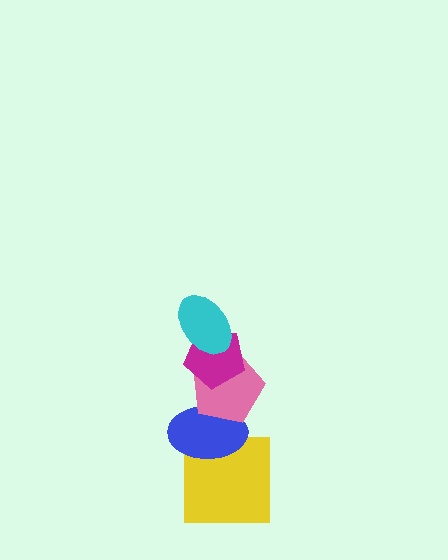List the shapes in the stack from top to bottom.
From top to bottom: the cyan ellipse, the magenta pentagon, the pink pentagon, the blue ellipse, the yellow square.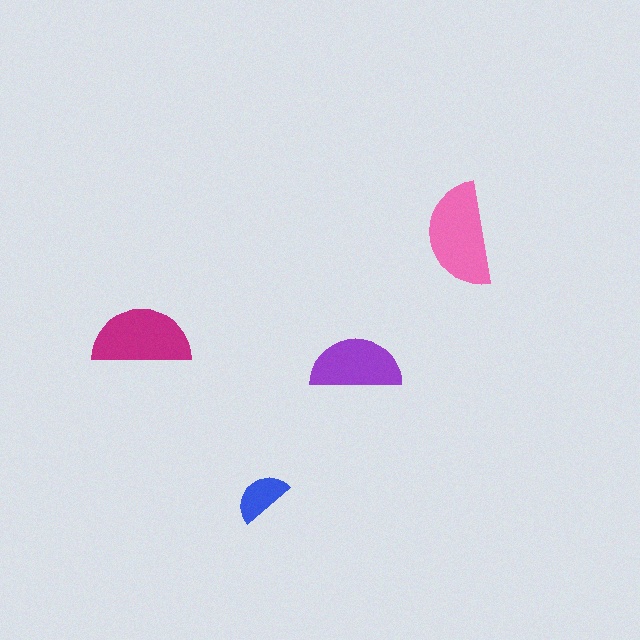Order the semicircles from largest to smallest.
the pink one, the magenta one, the purple one, the blue one.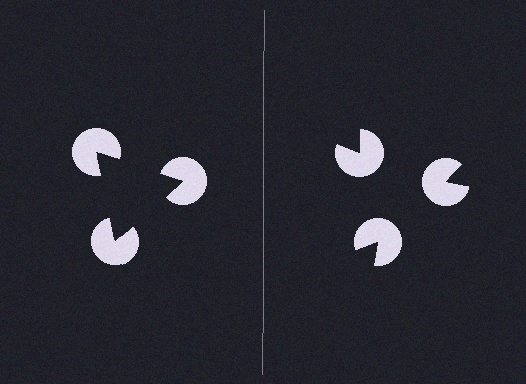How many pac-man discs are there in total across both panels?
6 — 3 on each side.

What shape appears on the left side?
An illusory triangle.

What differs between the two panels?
The pac-man discs are positioned identically on both sides; only the wedge orientations differ. On the left they align to a triangle; on the right they are misaligned.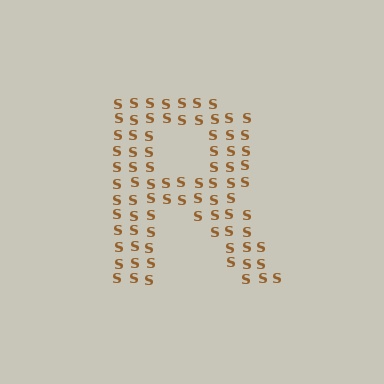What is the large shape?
The large shape is the letter R.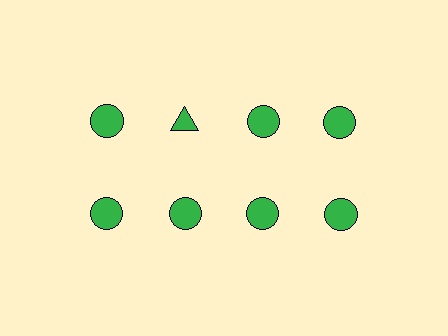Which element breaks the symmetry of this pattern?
The green triangle in the top row, second from left column breaks the symmetry. All other shapes are green circles.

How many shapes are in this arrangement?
There are 8 shapes arranged in a grid pattern.